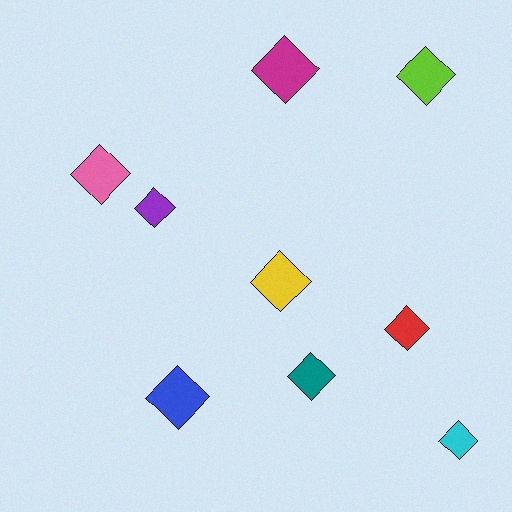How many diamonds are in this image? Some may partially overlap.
There are 9 diamonds.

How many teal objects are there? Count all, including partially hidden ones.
There is 1 teal object.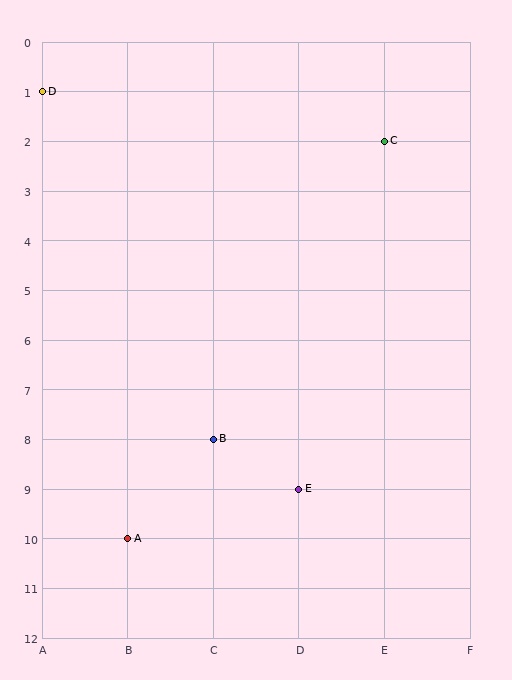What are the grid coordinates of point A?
Point A is at grid coordinates (B, 10).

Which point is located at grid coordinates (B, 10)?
Point A is at (B, 10).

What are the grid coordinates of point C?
Point C is at grid coordinates (E, 2).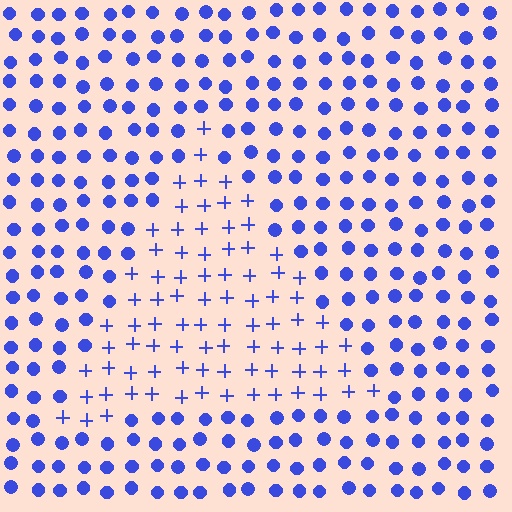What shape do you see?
I see a triangle.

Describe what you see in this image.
The image is filled with small blue elements arranged in a uniform grid. A triangle-shaped region contains plus signs, while the surrounding area contains circles. The boundary is defined purely by the change in element shape.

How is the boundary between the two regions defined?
The boundary is defined by a change in element shape: plus signs inside vs. circles outside. All elements share the same color and spacing.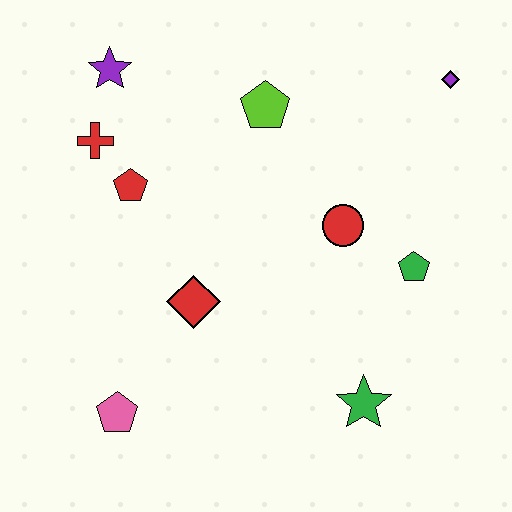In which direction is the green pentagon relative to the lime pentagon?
The green pentagon is below the lime pentagon.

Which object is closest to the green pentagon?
The red circle is closest to the green pentagon.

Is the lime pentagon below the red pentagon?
No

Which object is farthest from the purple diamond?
The pink pentagon is farthest from the purple diamond.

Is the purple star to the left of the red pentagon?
Yes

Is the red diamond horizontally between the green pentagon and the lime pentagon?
No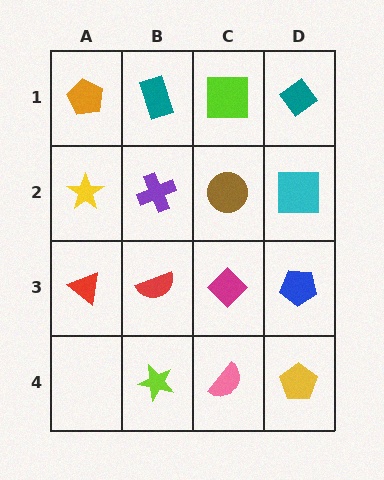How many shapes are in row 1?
4 shapes.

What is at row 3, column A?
A red triangle.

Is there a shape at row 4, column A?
No, that cell is empty.